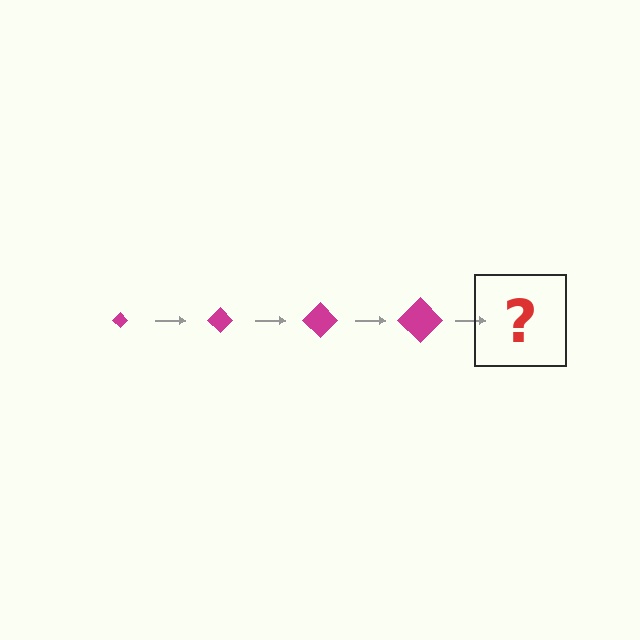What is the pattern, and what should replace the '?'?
The pattern is that the diamond gets progressively larger each step. The '?' should be a magenta diamond, larger than the previous one.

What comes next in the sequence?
The next element should be a magenta diamond, larger than the previous one.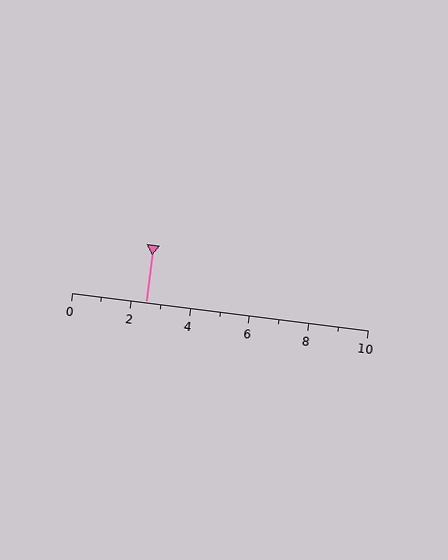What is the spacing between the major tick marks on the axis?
The major ticks are spaced 2 apart.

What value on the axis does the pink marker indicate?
The marker indicates approximately 2.5.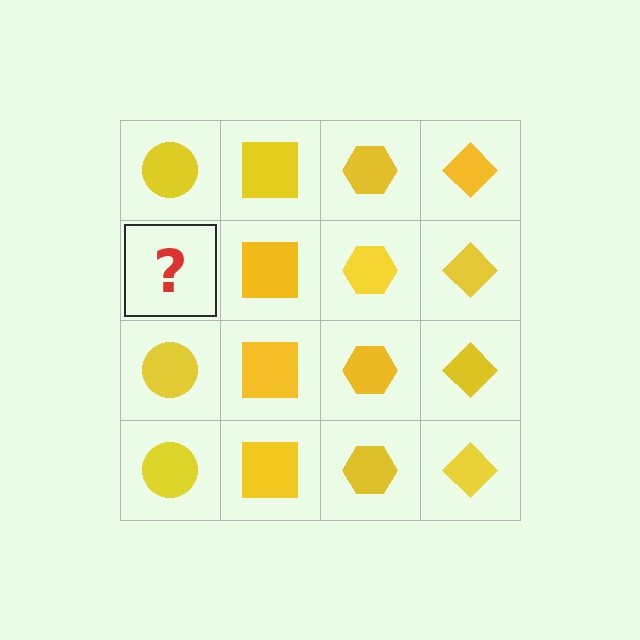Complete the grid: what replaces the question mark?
The question mark should be replaced with a yellow circle.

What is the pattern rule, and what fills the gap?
The rule is that each column has a consistent shape. The gap should be filled with a yellow circle.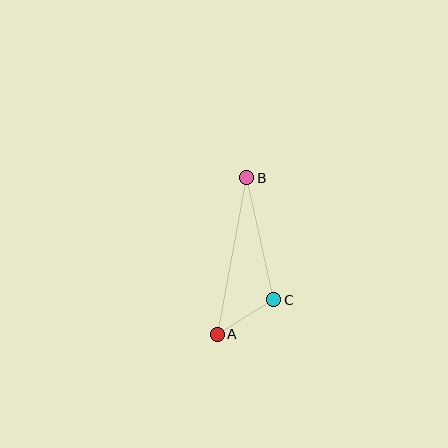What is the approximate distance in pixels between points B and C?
The distance between B and C is approximately 125 pixels.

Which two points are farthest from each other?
Points A and B are farthest from each other.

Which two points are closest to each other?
Points A and C are closest to each other.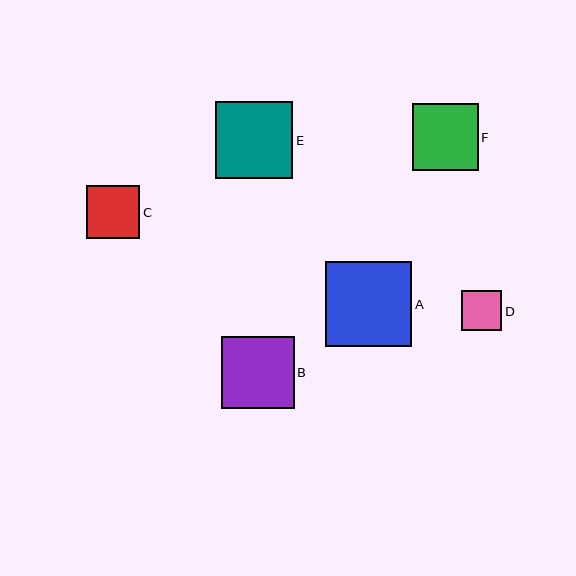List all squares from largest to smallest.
From largest to smallest: A, E, B, F, C, D.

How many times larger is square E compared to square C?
Square E is approximately 1.5 times the size of square C.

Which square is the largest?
Square A is the largest with a size of approximately 86 pixels.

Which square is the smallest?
Square D is the smallest with a size of approximately 40 pixels.